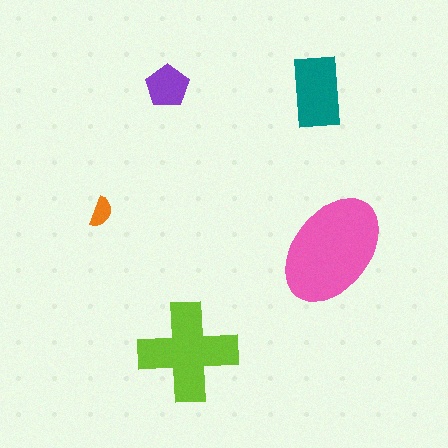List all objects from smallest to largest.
The orange semicircle, the purple pentagon, the teal rectangle, the lime cross, the pink ellipse.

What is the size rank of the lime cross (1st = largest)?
2nd.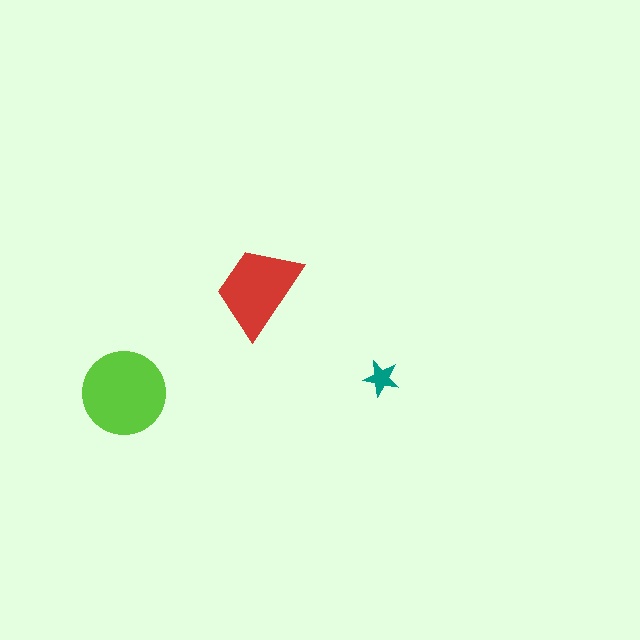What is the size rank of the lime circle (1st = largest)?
1st.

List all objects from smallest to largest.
The teal star, the red trapezoid, the lime circle.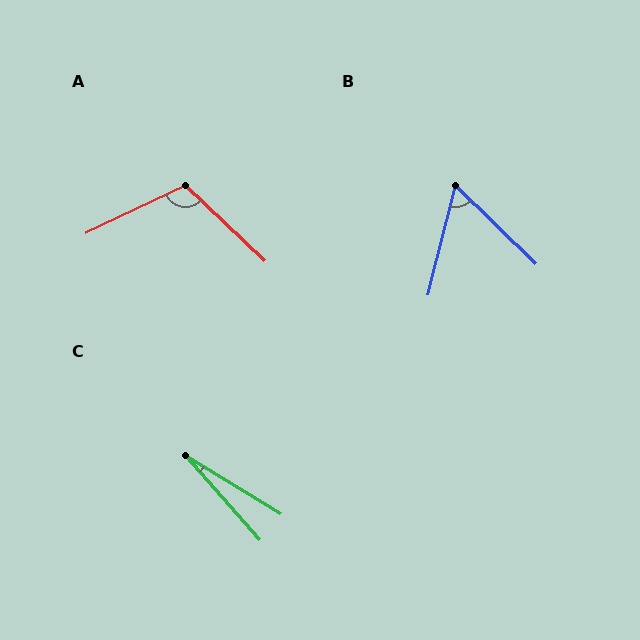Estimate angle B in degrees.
Approximately 60 degrees.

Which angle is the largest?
A, at approximately 111 degrees.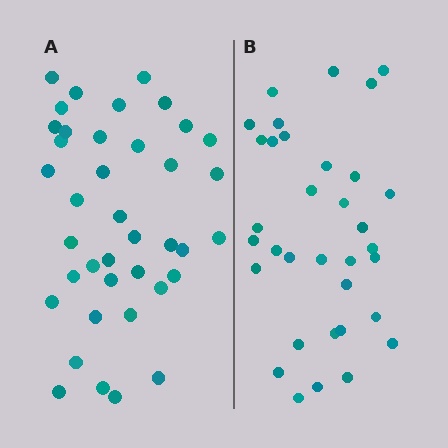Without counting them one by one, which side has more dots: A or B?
Region A (the left region) has more dots.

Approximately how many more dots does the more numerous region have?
Region A has about 5 more dots than region B.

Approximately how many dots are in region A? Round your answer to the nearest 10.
About 40 dots. (The exact count is 39, which rounds to 40.)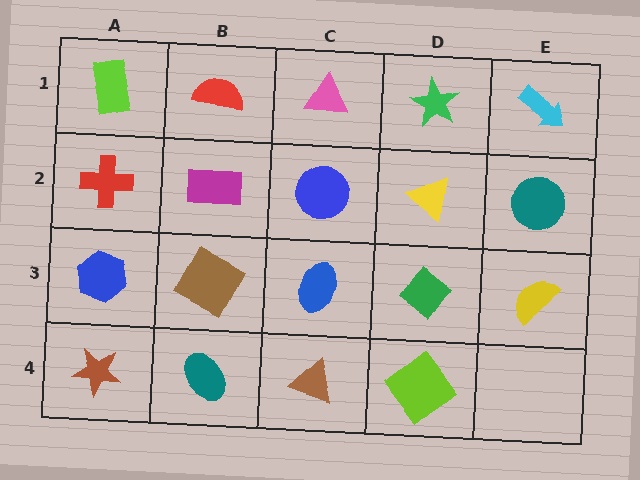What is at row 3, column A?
A blue hexagon.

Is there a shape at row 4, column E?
No, that cell is empty.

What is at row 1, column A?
A lime rectangle.